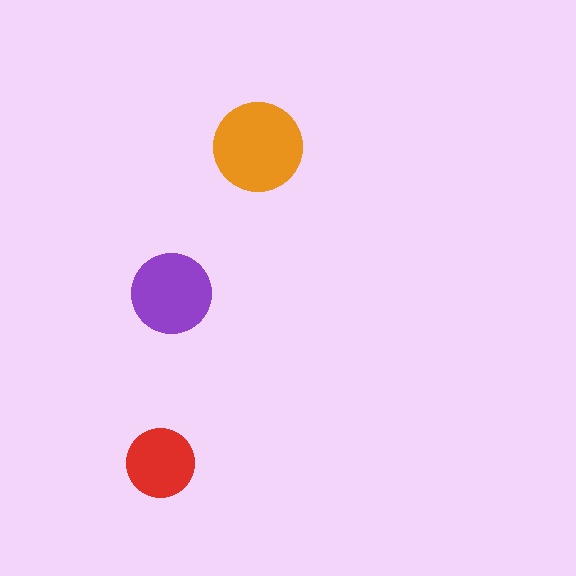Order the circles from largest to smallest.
the orange one, the purple one, the red one.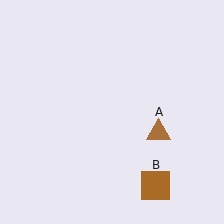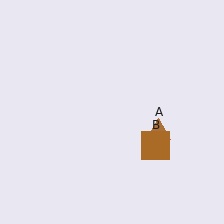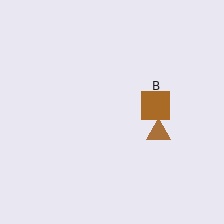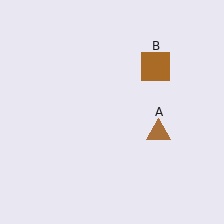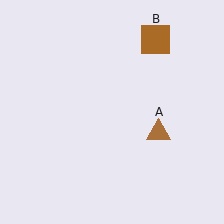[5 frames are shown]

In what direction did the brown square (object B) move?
The brown square (object B) moved up.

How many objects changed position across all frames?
1 object changed position: brown square (object B).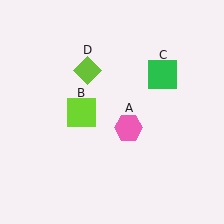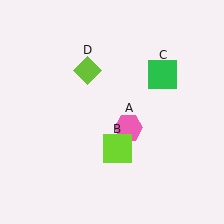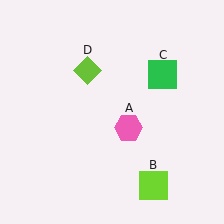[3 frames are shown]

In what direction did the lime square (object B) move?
The lime square (object B) moved down and to the right.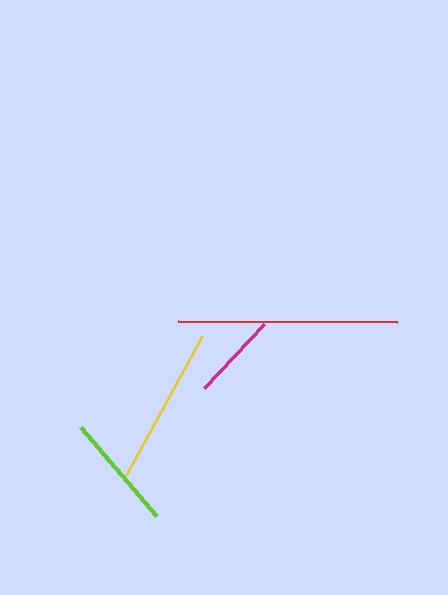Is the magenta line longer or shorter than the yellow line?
The yellow line is longer than the magenta line.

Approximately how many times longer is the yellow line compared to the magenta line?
The yellow line is approximately 1.8 times the length of the magenta line.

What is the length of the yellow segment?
The yellow segment is approximately 159 pixels long.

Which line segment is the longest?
The red line is the longest at approximately 219 pixels.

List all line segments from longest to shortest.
From longest to shortest: red, yellow, lime, magenta.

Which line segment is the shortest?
The magenta line is the shortest at approximately 88 pixels.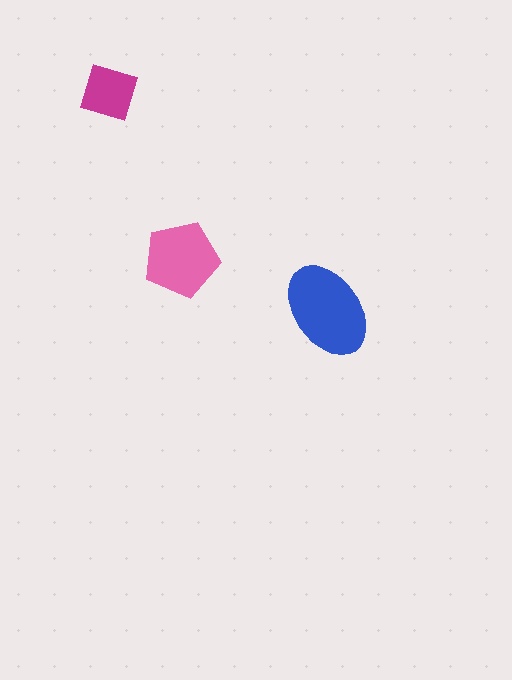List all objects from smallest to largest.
The magenta diamond, the pink pentagon, the blue ellipse.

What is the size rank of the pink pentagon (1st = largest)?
2nd.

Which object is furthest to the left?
The magenta diamond is leftmost.